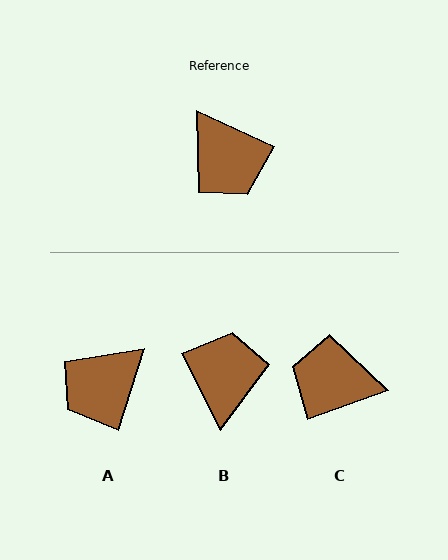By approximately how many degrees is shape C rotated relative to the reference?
Approximately 136 degrees clockwise.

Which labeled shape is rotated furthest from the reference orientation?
B, about 141 degrees away.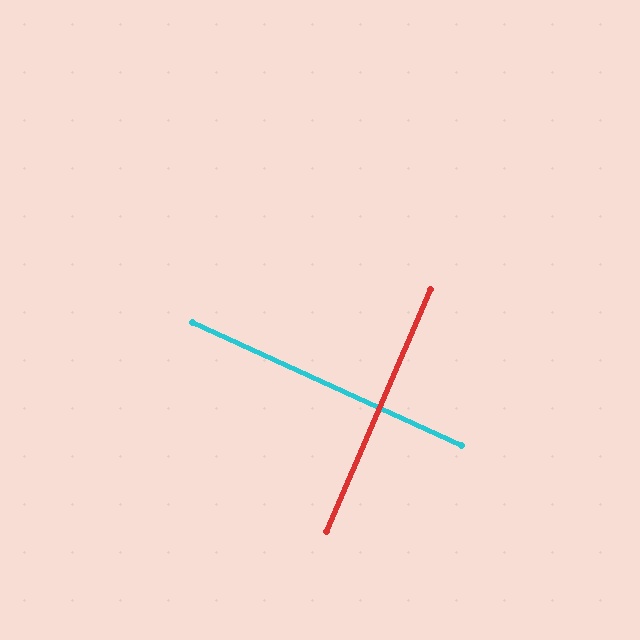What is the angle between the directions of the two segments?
Approximately 89 degrees.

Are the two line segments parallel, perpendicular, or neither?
Perpendicular — they meet at approximately 89°.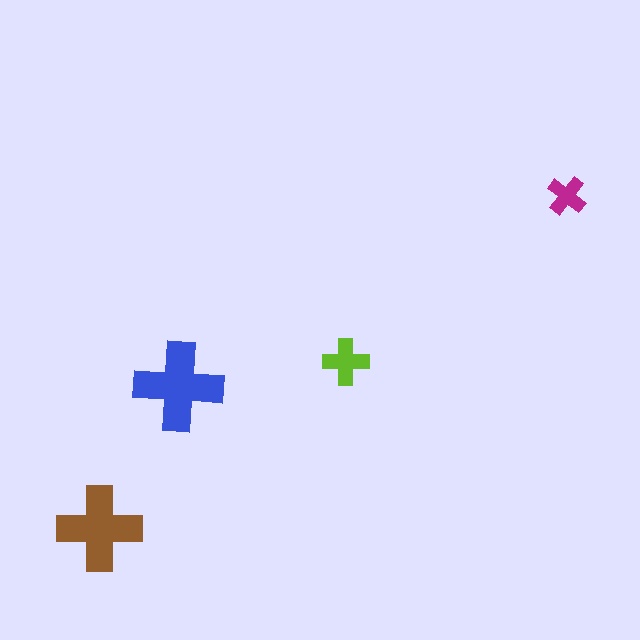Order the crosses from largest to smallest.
the blue one, the brown one, the lime one, the magenta one.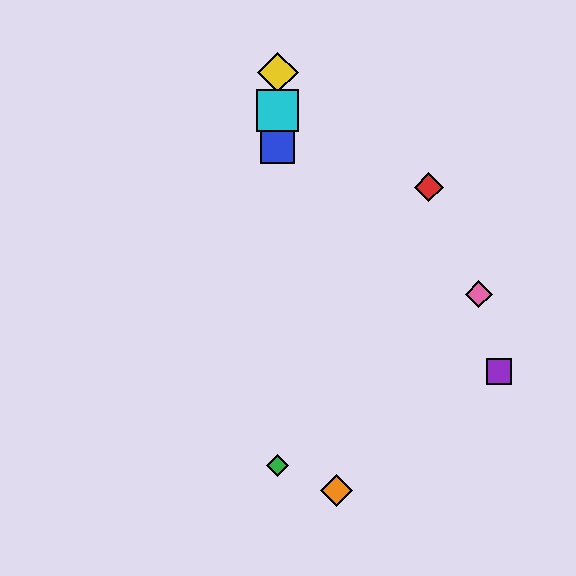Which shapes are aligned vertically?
The blue square, the green diamond, the yellow diamond, the cyan square are aligned vertically.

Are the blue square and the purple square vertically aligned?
No, the blue square is at x≈278 and the purple square is at x≈499.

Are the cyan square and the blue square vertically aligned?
Yes, both are at x≈278.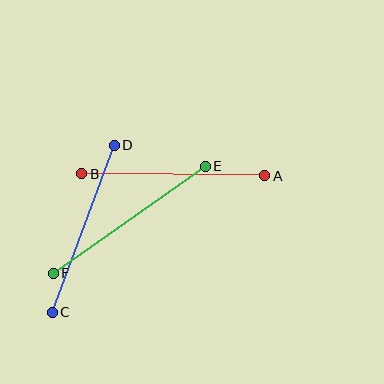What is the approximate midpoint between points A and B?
The midpoint is at approximately (173, 175) pixels.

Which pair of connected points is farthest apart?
Points E and F are farthest apart.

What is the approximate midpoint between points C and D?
The midpoint is at approximately (83, 229) pixels.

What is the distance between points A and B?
The distance is approximately 183 pixels.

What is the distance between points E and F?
The distance is approximately 186 pixels.